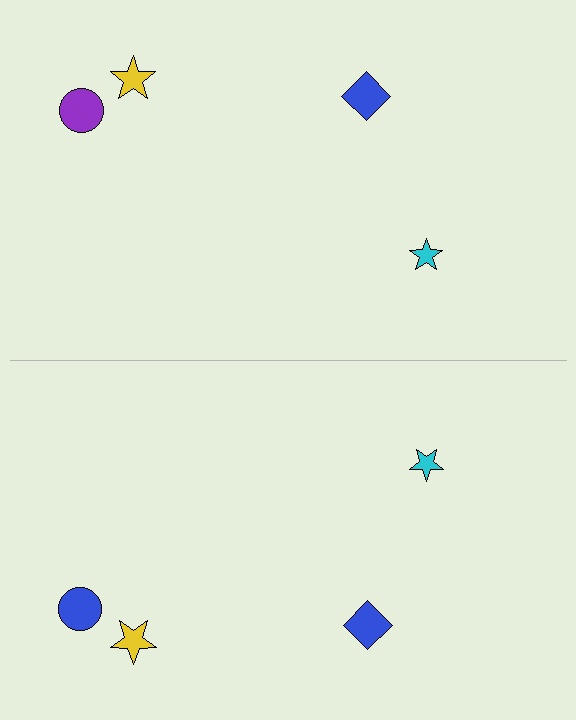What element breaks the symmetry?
The blue circle on the bottom side breaks the symmetry — its mirror counterpart is purple.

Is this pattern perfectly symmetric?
No, the pattern is not perfectly symmetric. The blue circle on the bottom side breaks the symmetry — its mirror counterpart is purple.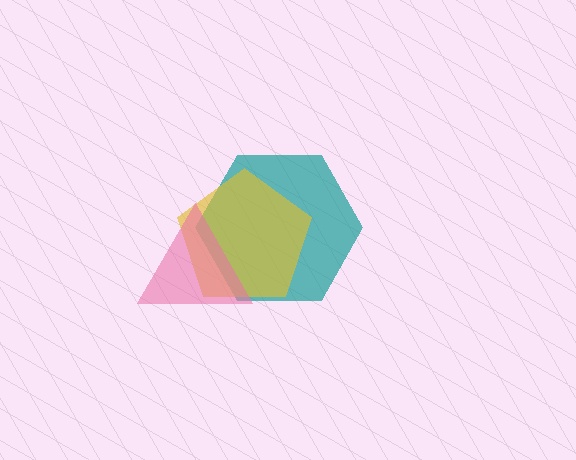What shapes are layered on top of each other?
The layered shapes are: a teal hexagon, a yellow pentagon, a pink triangle.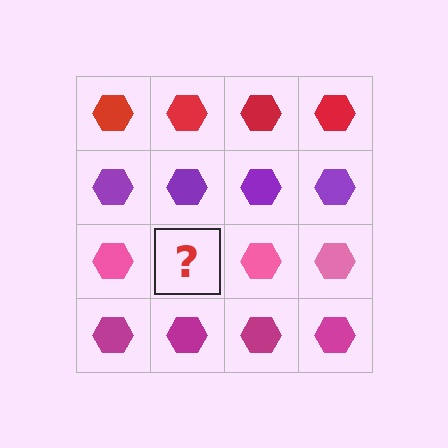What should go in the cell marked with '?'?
The missing cell should contain a pink hexagon.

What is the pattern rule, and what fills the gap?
The rule is that each row has a consistent color. The gap should be filled with a pink hexagon.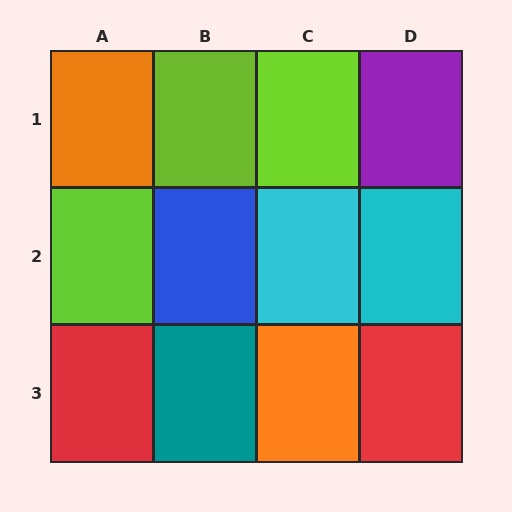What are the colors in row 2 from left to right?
Lime, blue, cyan, cyan.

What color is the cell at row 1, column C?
Lime.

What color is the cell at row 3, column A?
Red.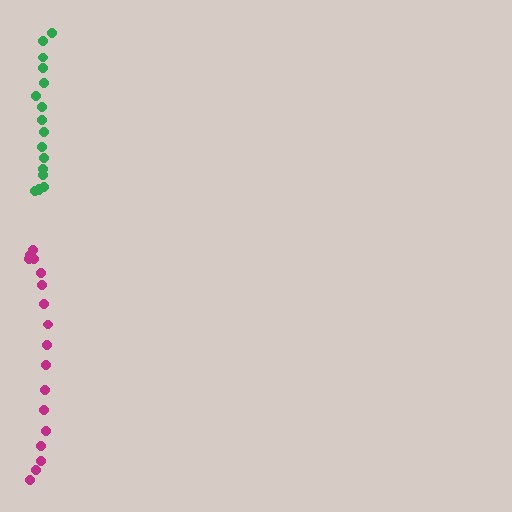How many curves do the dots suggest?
There are 2 distinct paths.